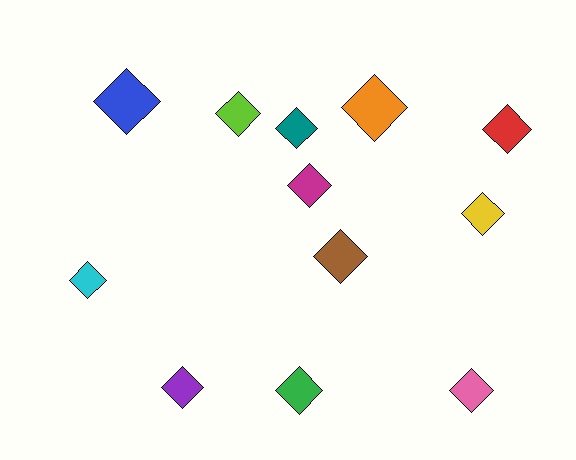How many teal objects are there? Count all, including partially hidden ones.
There is 1 teal object.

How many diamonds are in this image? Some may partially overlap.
There are 12 diamonds.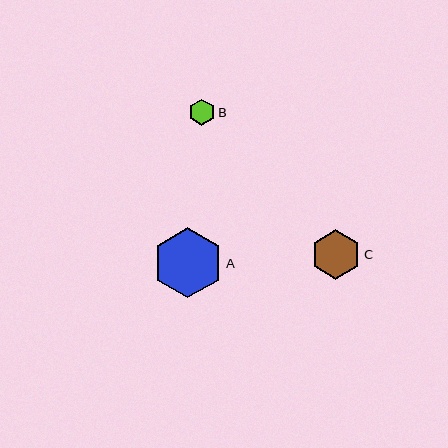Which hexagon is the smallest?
Hexagon B is the smallest with a size of approximately 26 pixels.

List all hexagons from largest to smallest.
From largest to smallest: A, C, B.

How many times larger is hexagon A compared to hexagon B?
Hexagon A is approximately 2.7 times the size of hexagon B.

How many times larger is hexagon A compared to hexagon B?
Hexagon A is approximately 2.7 times the size of hexagon B.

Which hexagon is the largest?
Hexagon A is the largest with a size of approximately 70 pixels.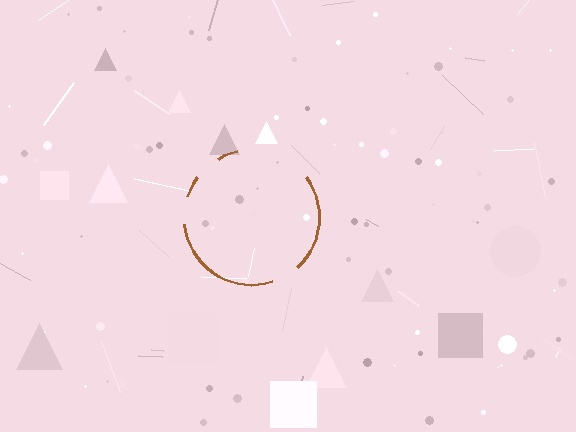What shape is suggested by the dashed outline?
The dashed outline suggests a circle.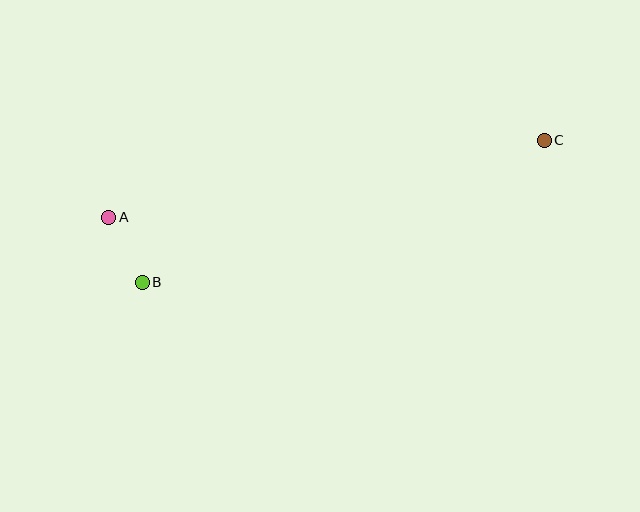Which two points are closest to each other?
Points A and B are closest to each other.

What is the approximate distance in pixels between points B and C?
The distance between B and C is approximately 427 pixels.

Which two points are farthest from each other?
Points A and C are farthest from each other.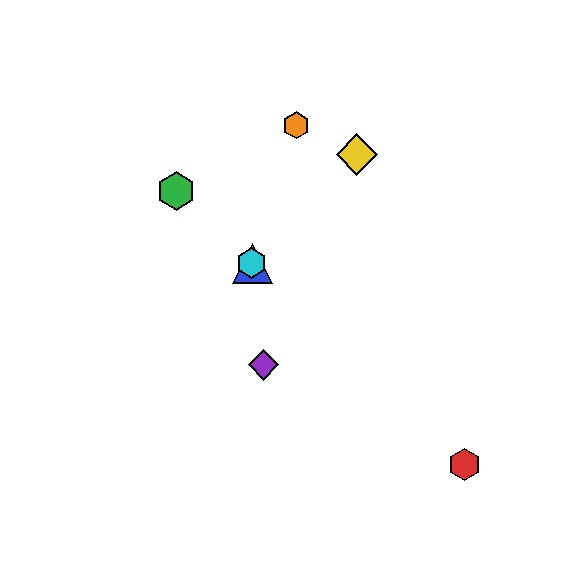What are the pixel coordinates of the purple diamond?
The purple diamond is at (263, 365).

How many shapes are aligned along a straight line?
4 shapes (the red hexagon, the blue triangle, the green hexagon, the cyan hexagon) are aligned along a straight line.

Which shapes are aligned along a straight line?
The red hexagon, the blue triangle, the green hexagon, the cyan hexagon are aligned along a straight line.